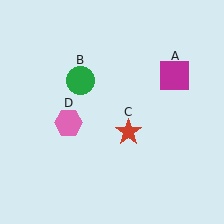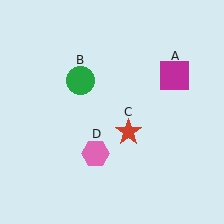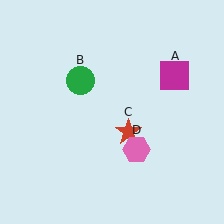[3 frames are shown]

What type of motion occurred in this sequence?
The pink hexagon (object D) rotated counterclockwise around the center of the scene.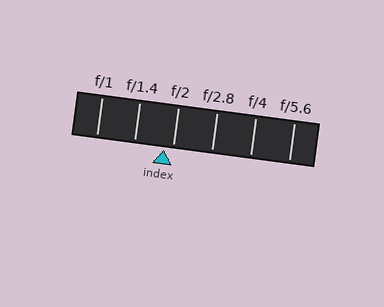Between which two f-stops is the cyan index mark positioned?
The index mark is between f/1.4 and f/2.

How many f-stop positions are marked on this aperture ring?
There are 6 f-stop positions marked.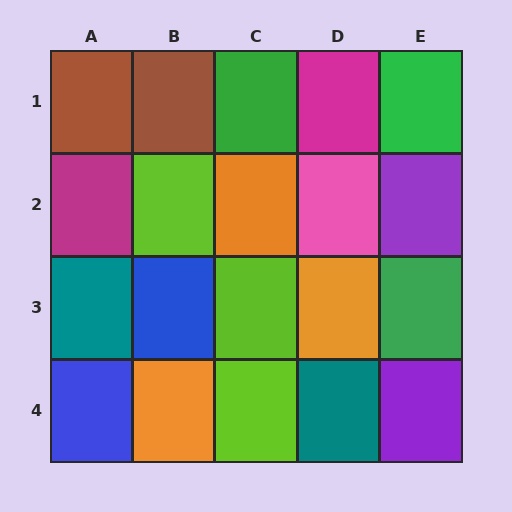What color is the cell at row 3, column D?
Orange.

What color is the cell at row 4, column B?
Orange.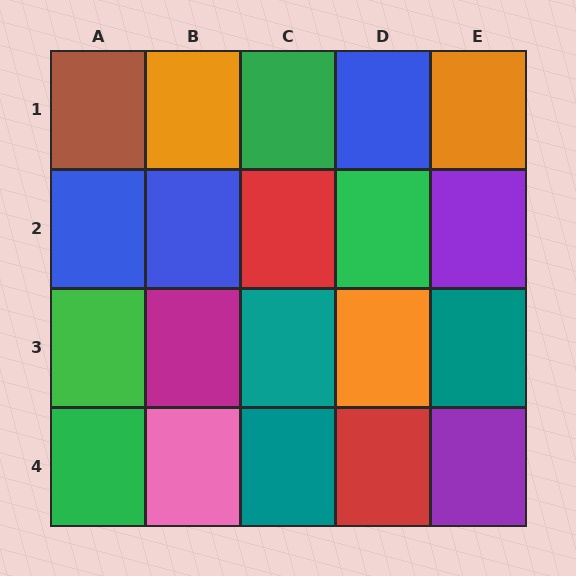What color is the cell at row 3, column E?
Teal.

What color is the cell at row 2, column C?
Red.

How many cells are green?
4 cells are green.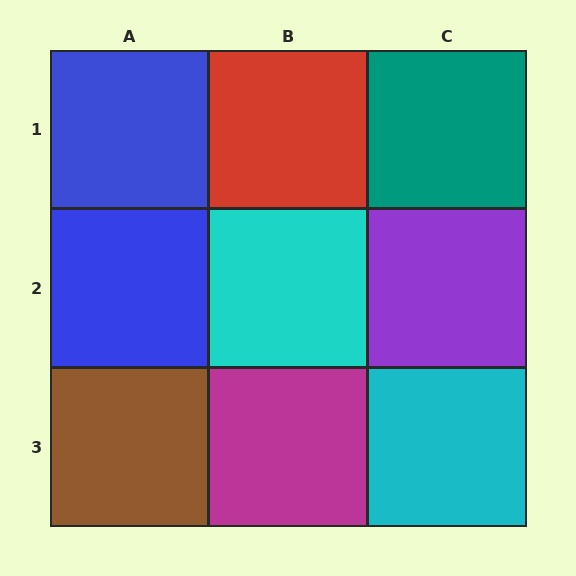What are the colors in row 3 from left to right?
Brown, magenta, cyan.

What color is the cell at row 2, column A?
Blue.